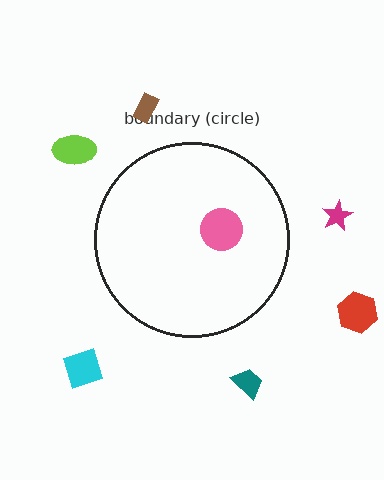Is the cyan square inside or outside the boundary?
Outside.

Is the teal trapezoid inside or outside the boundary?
Outside.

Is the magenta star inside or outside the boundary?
Outside.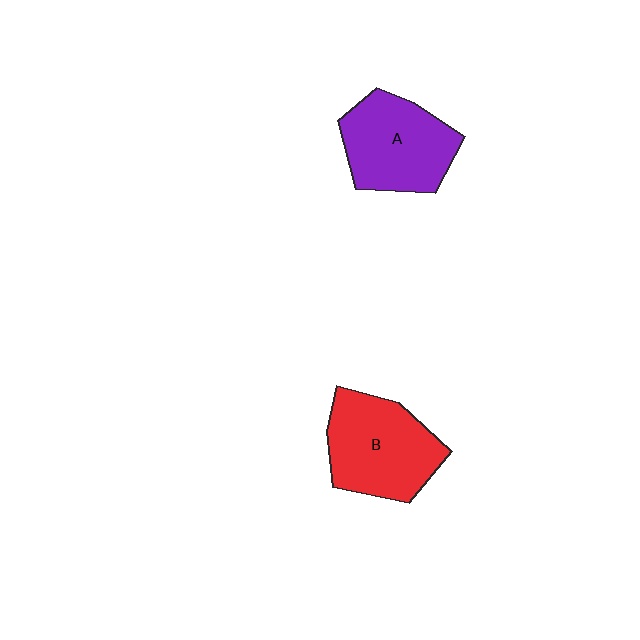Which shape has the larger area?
Shape B (red).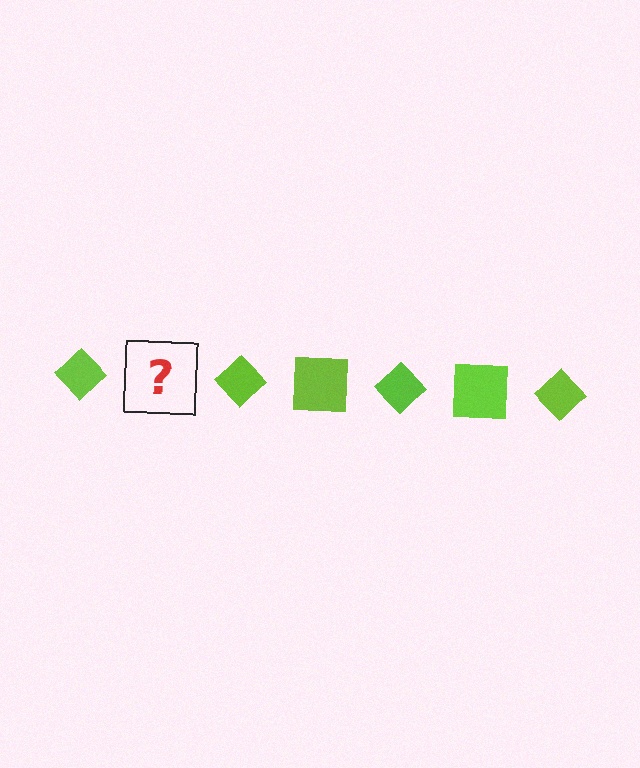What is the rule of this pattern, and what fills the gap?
The rule is that the pattern cycles through diamond, square shapes in lime. The gap should be filled with a lime square.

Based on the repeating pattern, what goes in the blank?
The blank should be a lime square.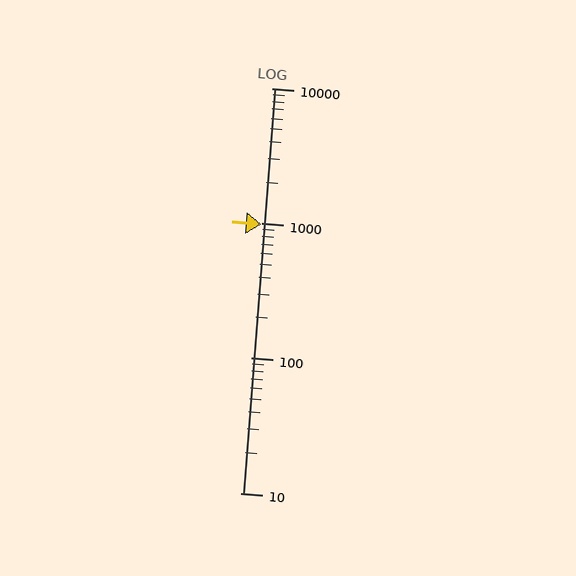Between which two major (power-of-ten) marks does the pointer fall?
The pointer is between 100 and 1000.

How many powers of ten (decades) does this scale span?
The scale spans 3 decades, from 10 to 10000.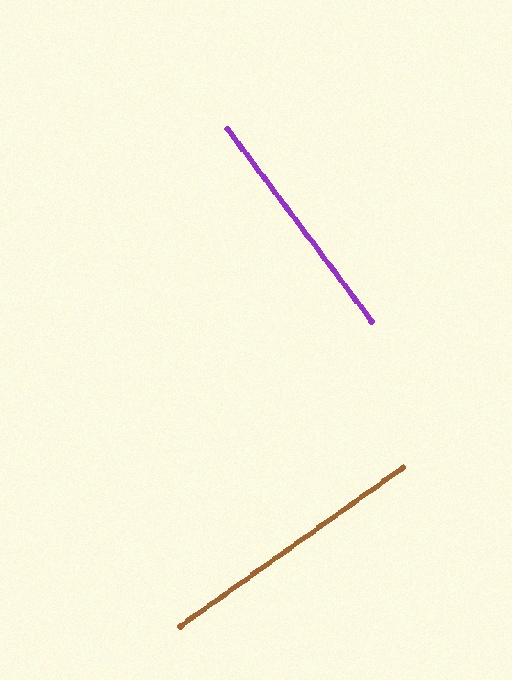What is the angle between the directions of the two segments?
Approximately 89 degrees.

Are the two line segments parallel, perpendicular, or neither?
Perpendicular — they meet at approximately 89°.